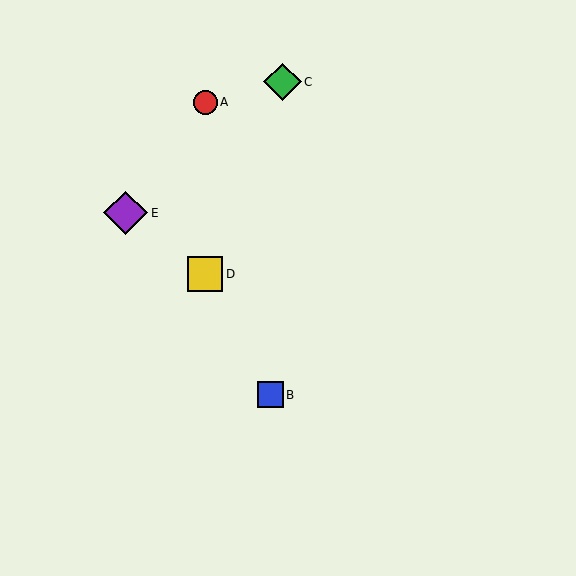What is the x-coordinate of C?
Object C is at x≈282.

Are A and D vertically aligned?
Yes, both are at x≈205.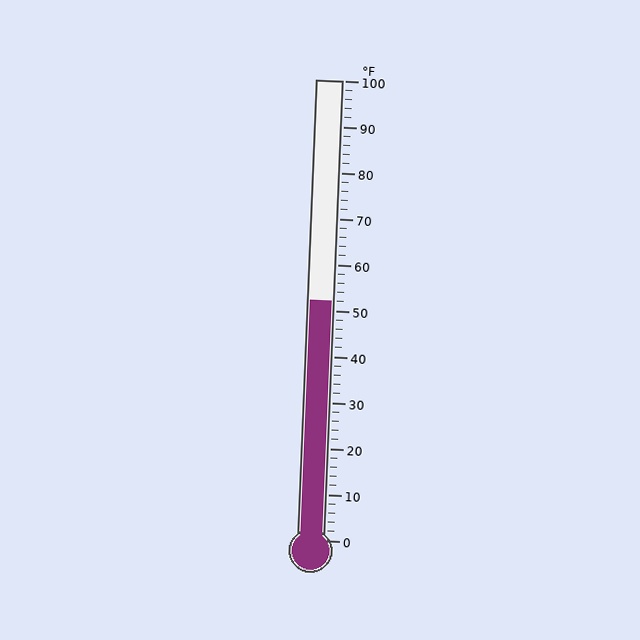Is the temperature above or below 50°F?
The temperature is above 50°F.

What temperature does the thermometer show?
The thermometer shows approximately 52°F.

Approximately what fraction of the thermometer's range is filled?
The thermometer is filled to approximately 50% of its range.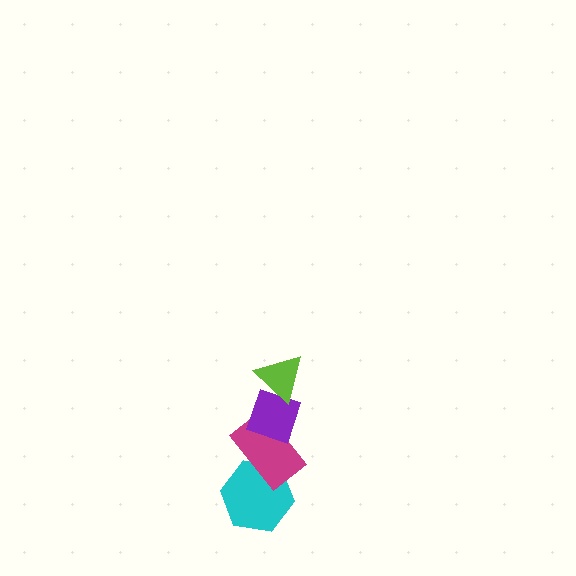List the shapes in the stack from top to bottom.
From top to bottom: the lime triangle, the purple diamond, the magenta rectangle, the cyan hexagon.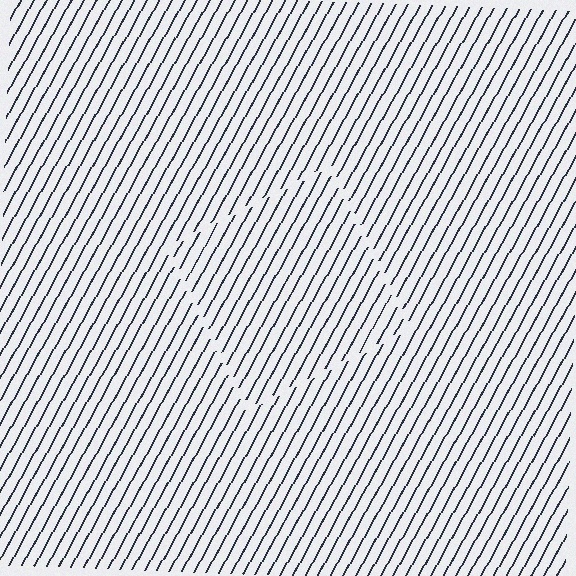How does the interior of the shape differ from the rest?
The interior of the shape contains the same grating, shifted by half a period — the contour is defined by the phase discontinuity where line-ends from the inner and outer gratings abut.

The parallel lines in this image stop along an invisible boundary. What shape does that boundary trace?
An illusory square. The interior of the shape contains the same grating, shifted by half a period — the contour is defined by the phase discontinuity where line-ends from the inner and outer gratings abut.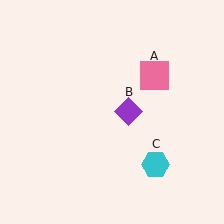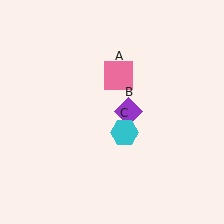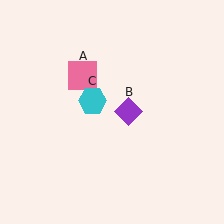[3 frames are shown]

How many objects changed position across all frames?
2 objects changed position: pink square (object A), cyan hexagon (object C).